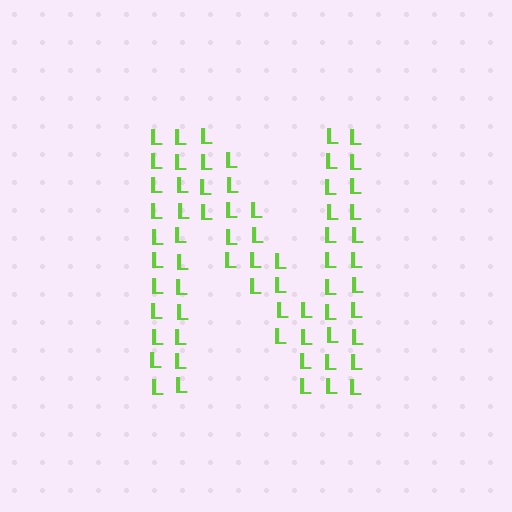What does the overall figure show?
The overall figure shows the letter N.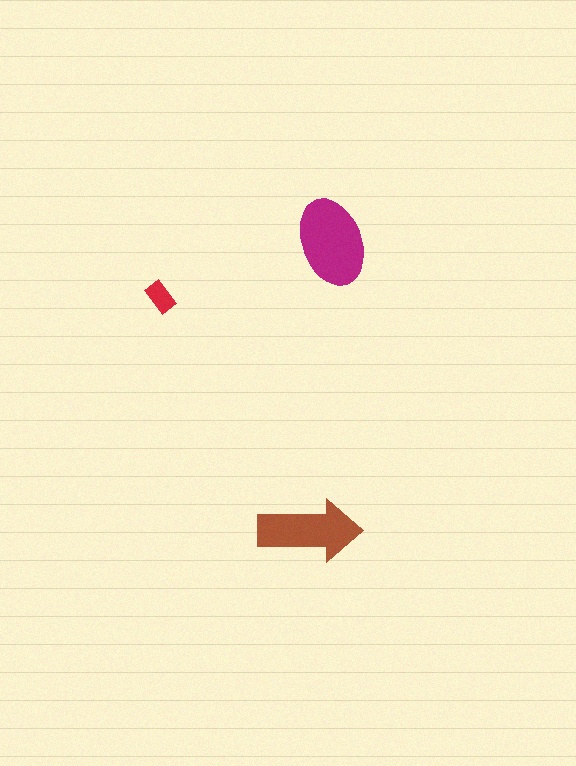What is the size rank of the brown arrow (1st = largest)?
2nd.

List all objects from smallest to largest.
The red rectangle, the brown arrow, the magenta ellipse.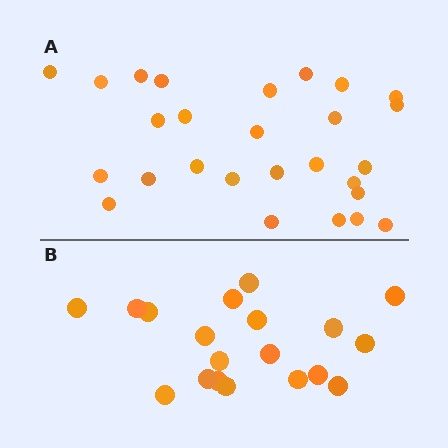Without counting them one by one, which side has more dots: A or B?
Region A (the top region) has more dots.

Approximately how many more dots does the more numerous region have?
Region A has roughly 8 or so more dots than region B.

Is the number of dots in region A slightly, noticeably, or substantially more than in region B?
Region A has noticeably more, but not dramatically so. The ratio is roughly 1.4 to 1.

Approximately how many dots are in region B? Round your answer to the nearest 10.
About 20 dots. (The exact count is 19, which rounds to 20.)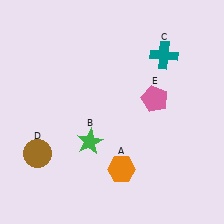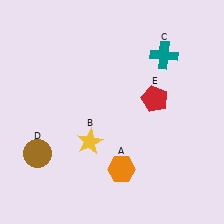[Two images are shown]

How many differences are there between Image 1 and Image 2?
There are 2 differences between the two images.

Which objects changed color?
B changed from green to yellow. E changed from pink to red.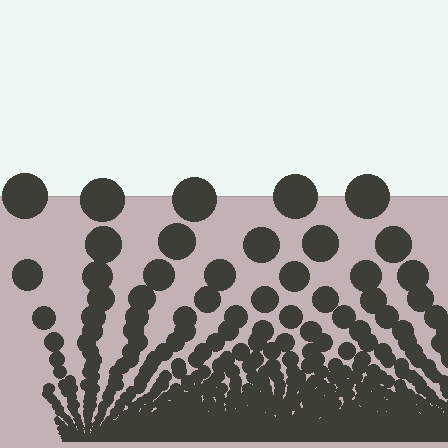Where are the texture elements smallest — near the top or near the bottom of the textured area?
Near the bottom.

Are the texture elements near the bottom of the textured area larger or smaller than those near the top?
Smaller. The gradient is inverted — elements near the bottom are smaller and denser.